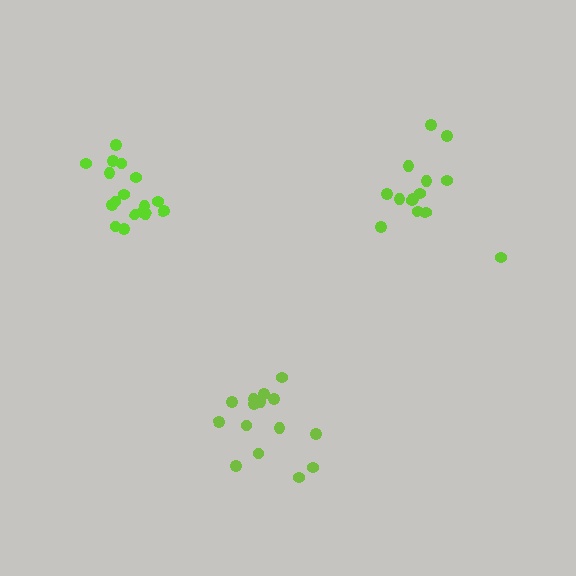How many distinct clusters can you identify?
There are 3 distinct clusters.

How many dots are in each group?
Group 1: 14 dots, Group 2: 15 dots, Group 3: 17 dots (46 total).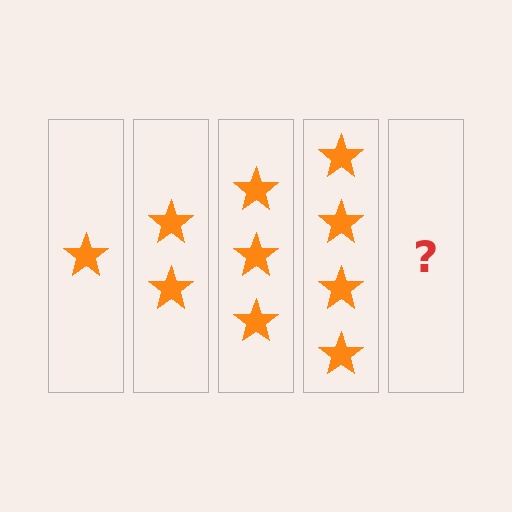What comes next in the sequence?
The next element should be 5 stars.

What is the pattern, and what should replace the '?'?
The pattern is that each step adds one more star. The '?' should be 5 stars.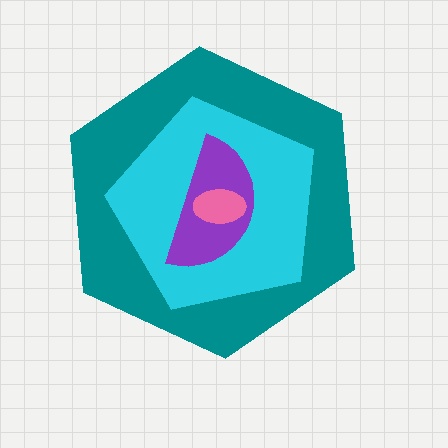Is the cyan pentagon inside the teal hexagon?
Yes.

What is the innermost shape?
The pink ellipse.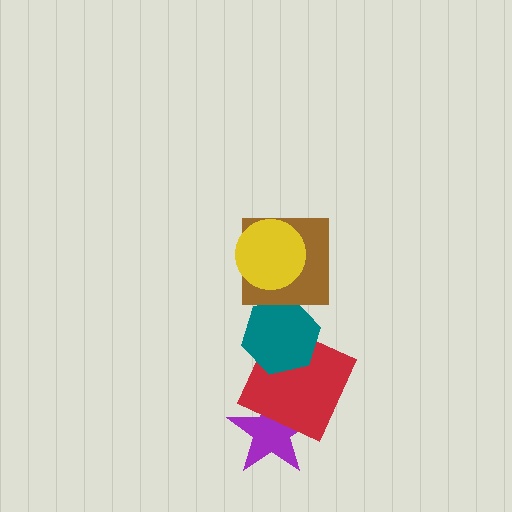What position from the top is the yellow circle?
The yellow circle is 1st from the top.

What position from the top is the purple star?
The purple star is 5th from the top.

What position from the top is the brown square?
The brown square is 2nd from the top.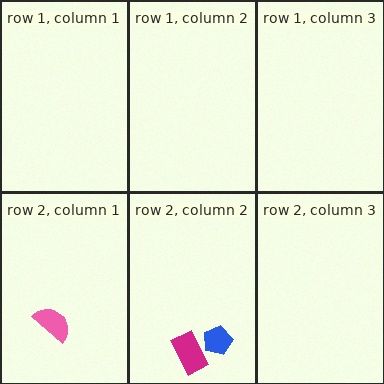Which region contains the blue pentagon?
The row 2, column 2 region.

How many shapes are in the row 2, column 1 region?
1.